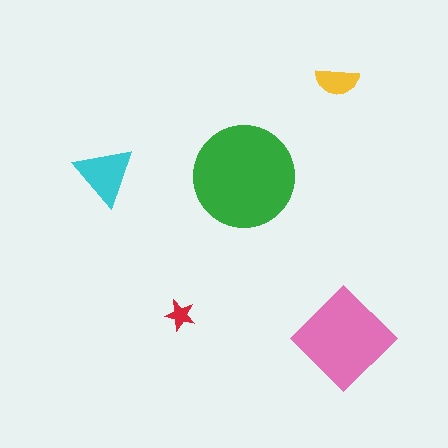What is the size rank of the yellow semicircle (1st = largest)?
4th.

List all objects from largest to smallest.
The green circle, the pink diamond, the cyan triangle, the yellow semicircle, the red star.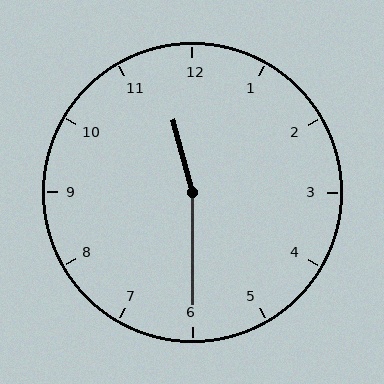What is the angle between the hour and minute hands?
Approximately 165 degrees.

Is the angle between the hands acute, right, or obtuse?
It is obtuse.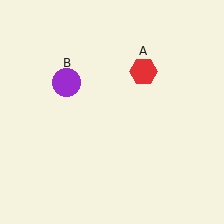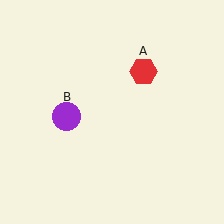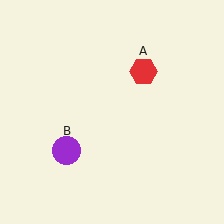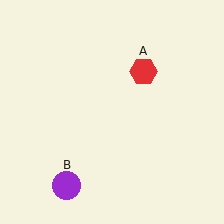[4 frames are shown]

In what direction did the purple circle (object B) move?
The purple circle (object B) moved down.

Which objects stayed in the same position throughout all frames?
Red hexagon (object A) remained stationary.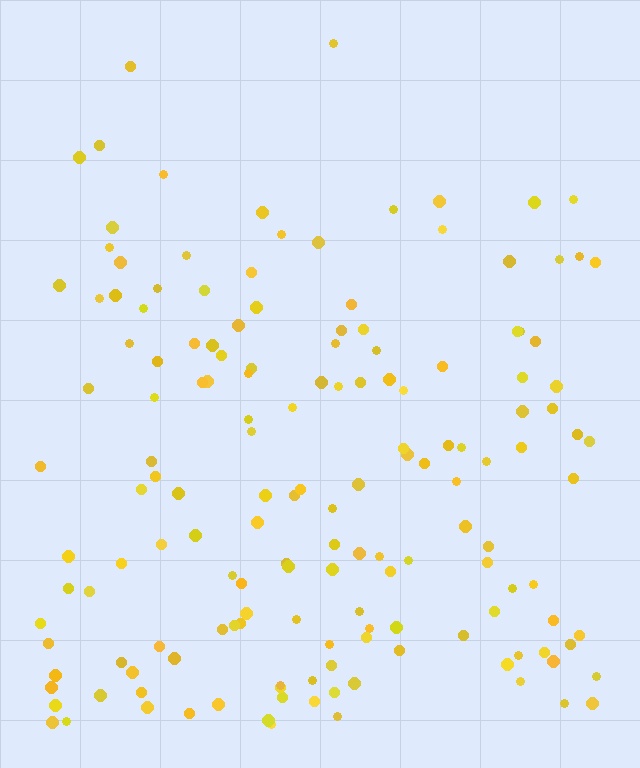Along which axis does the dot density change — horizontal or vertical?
Vertical.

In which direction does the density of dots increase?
From top to bottom, with the bottom side densest.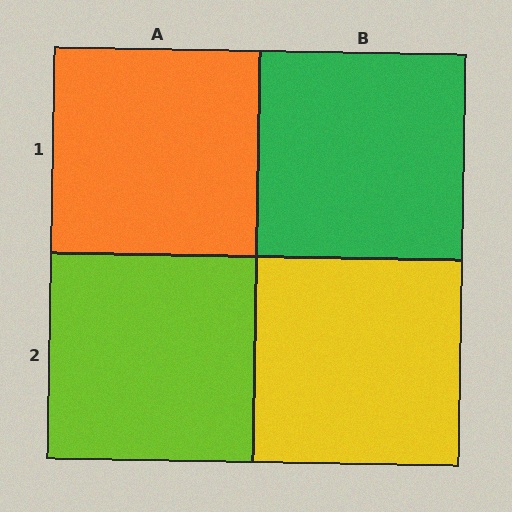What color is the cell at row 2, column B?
Yellow.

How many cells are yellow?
1 cell is yellow.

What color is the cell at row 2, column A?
Lime.